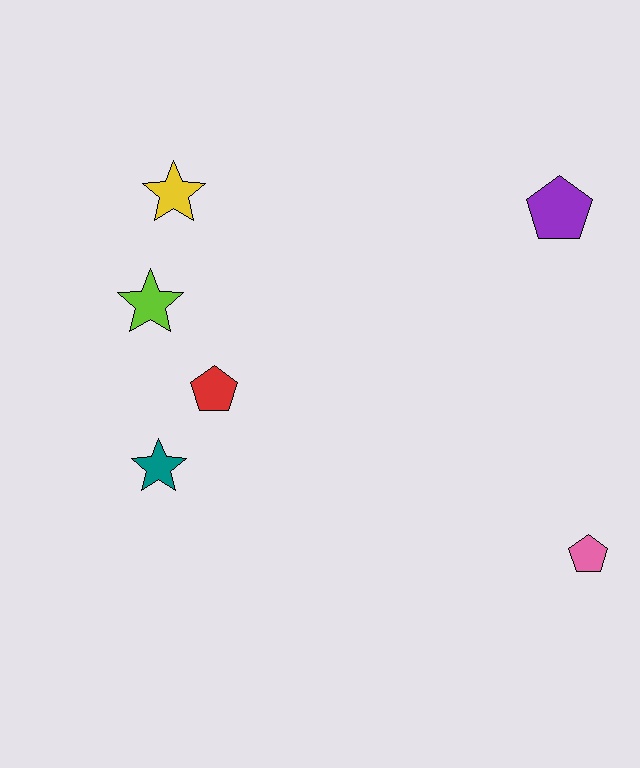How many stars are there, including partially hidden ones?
There are 3 stars.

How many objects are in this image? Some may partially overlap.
There are 6 objects.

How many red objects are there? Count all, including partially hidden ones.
There is 1 red object.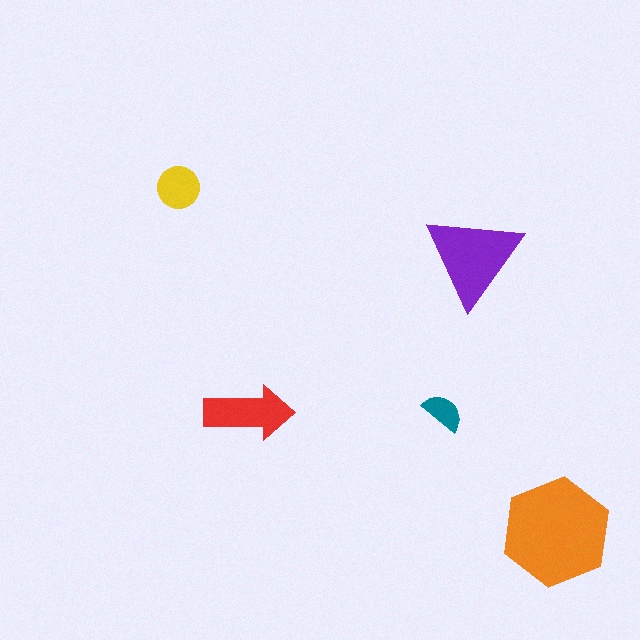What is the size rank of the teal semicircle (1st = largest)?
5th.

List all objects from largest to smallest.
The orange hexagon, the purple triangle, the red arrow, the yellow circle, the teal semicircle.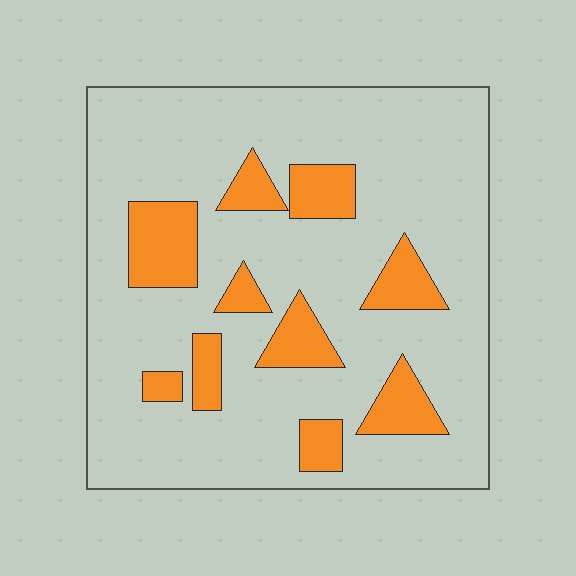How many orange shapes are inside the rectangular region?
10.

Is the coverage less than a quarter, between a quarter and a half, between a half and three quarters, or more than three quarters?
Less than a quarter.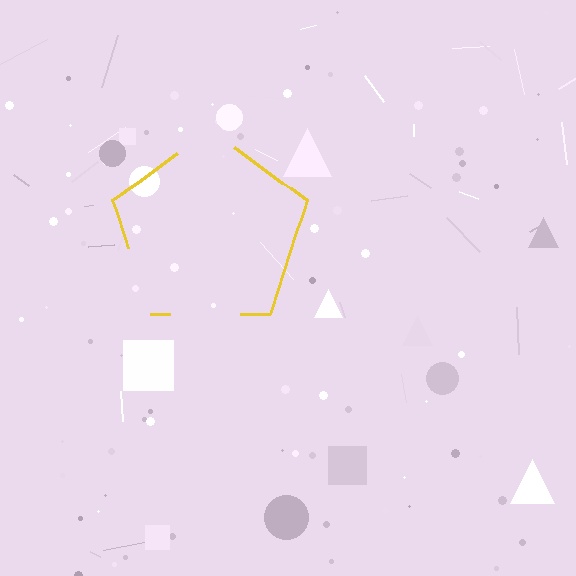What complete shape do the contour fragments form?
The contour fragments form a pentagon.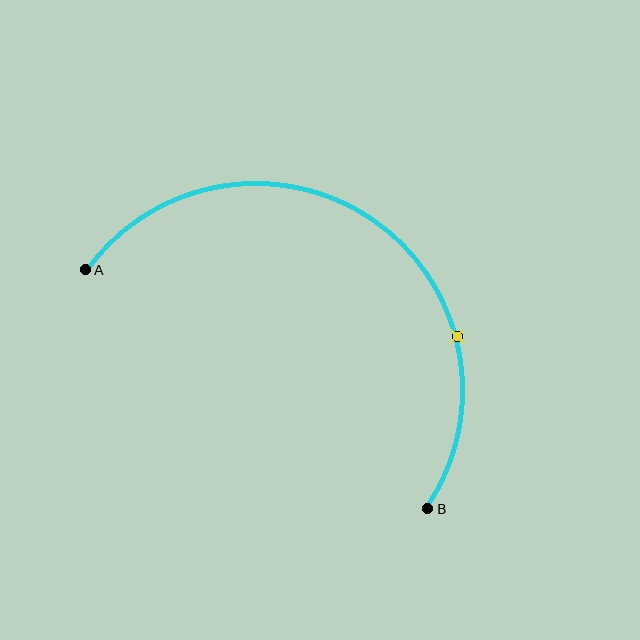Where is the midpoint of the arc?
The arc midpoint is the point on the curve farthest from the straight line joining A and B. It sits above and to the right of that line.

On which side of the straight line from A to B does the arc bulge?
The arc bulges above and to the right of the straight line connecting A and B.